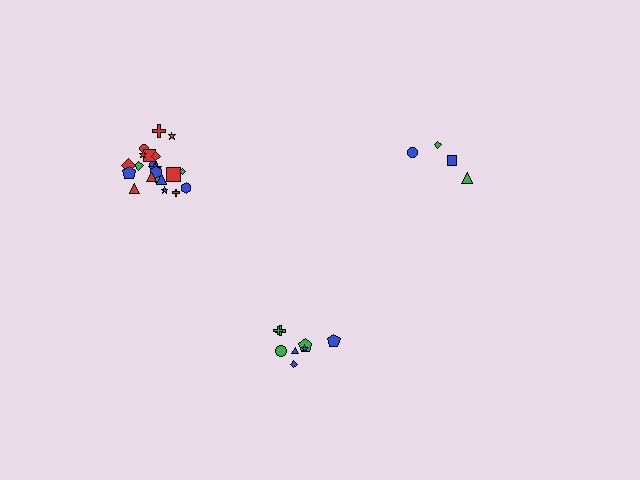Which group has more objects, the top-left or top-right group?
The top-left group.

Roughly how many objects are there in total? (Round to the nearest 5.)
Roughly 35 objects in total.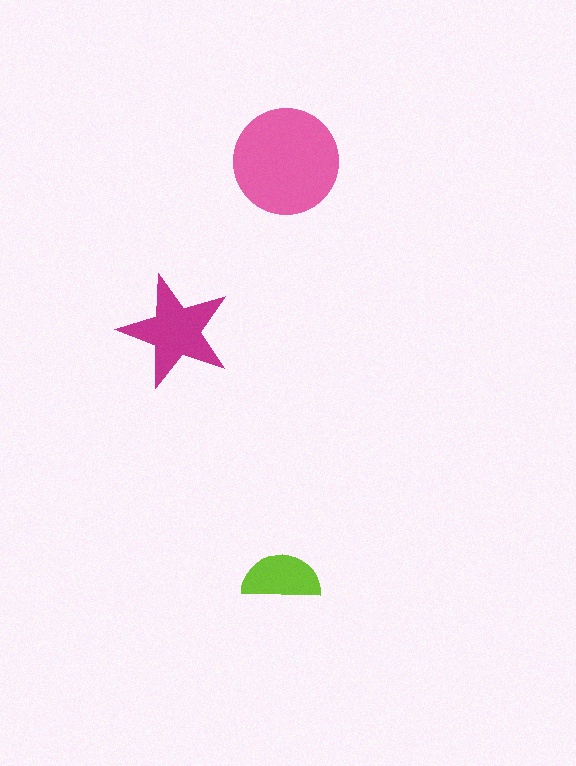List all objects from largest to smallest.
The pink circle, the magenta star, the lime semicircle.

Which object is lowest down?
The lime semicircle is bottommost.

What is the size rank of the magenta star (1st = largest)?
2nd.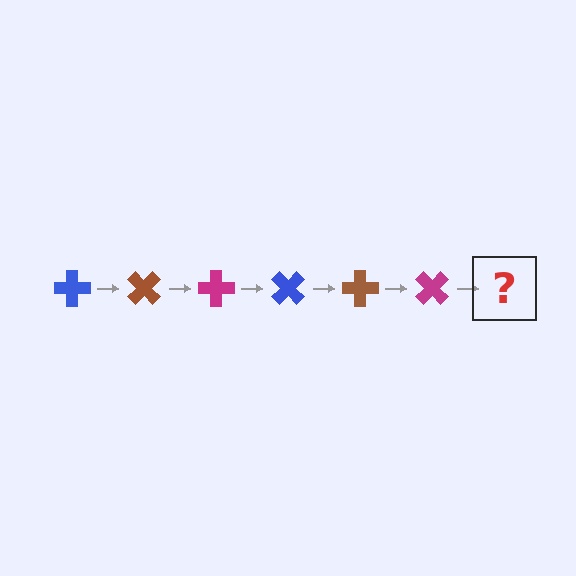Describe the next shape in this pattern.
It should be a blue cross, rotated 270 degrees from the start.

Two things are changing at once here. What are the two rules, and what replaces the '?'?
The two rules are that it rotates 45 degrees each step and the color cycles through blue, brown, and magenta. The '?' should be a blue cross, rotated 270 degrees from the start.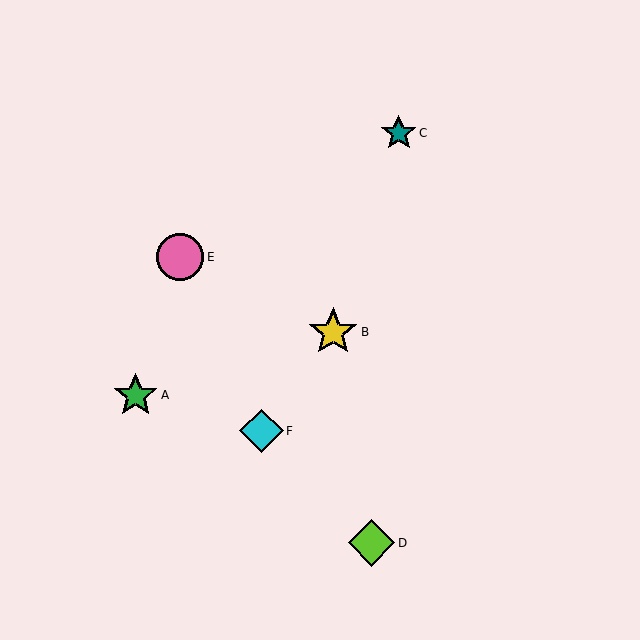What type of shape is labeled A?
Shape A is a green star.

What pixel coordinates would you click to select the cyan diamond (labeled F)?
Click at (261, 431) to select the cyan diamond F.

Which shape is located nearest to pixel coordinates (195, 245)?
The pink circle (labeled E) at (180, 257) is nearest to that location.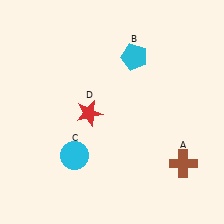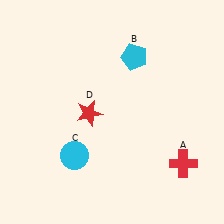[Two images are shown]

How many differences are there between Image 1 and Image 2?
There is 1 difference between the two images.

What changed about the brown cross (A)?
In Image 1, A is brown. In Image 2, it changed to red.